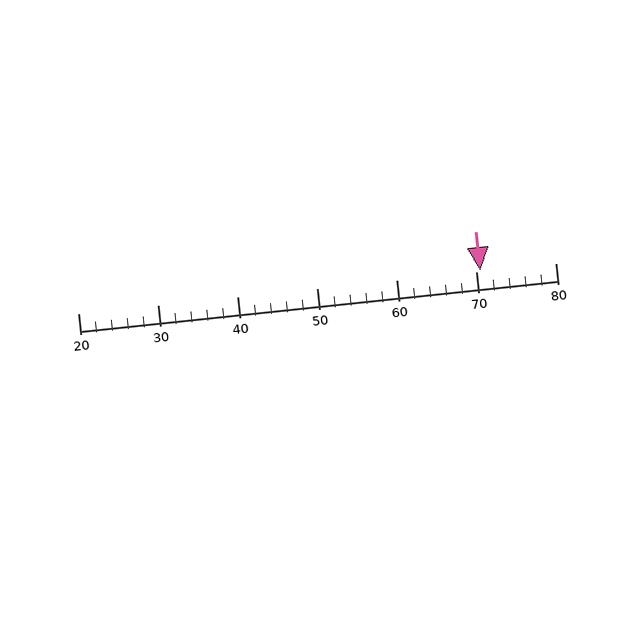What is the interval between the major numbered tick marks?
The major tick marks are spaced 10 units apart.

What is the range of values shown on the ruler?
The ruler shows values from 20 to 80.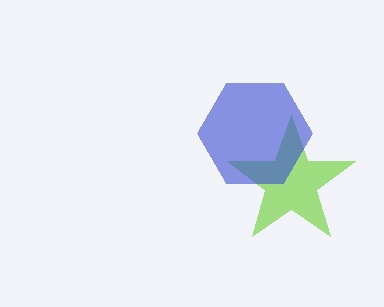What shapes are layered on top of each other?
The layered shapes are: a lime star, a blue hexagon.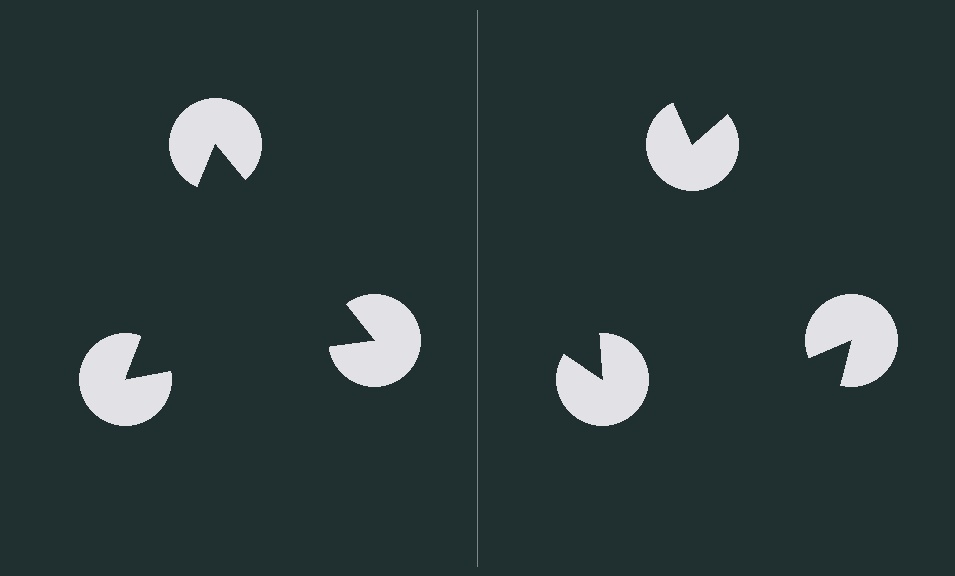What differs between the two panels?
The pac-man discs are positioned identically on both sides; only the wedge orientations differ. On the left they align to a triangle; on the right they are misaligned.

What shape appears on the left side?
An illusory triangle.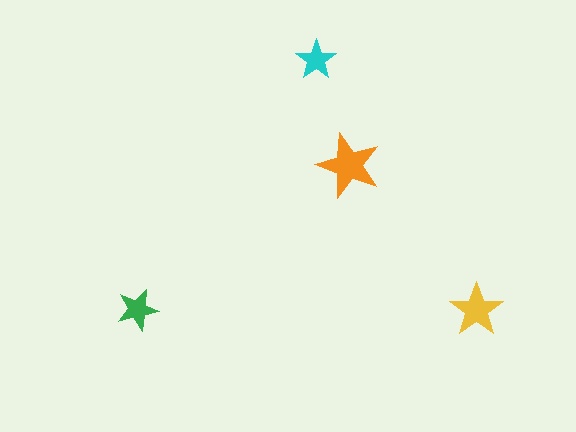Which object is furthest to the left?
The green star is leftmost.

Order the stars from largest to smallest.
the orange one, the yellow one, the green one, the cyan one.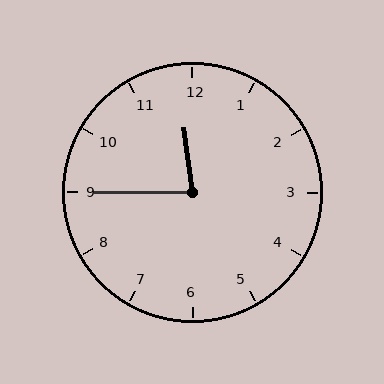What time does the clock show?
11:45.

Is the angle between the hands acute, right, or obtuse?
It is acute.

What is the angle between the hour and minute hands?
Approximately 82 degrees.